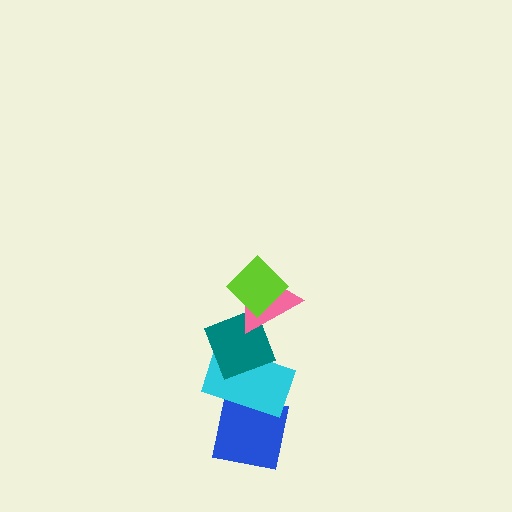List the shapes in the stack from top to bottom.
From top to bottom: the lime diamond, the pink triangle, the teal diamond, the cyan rectangle, the blue square.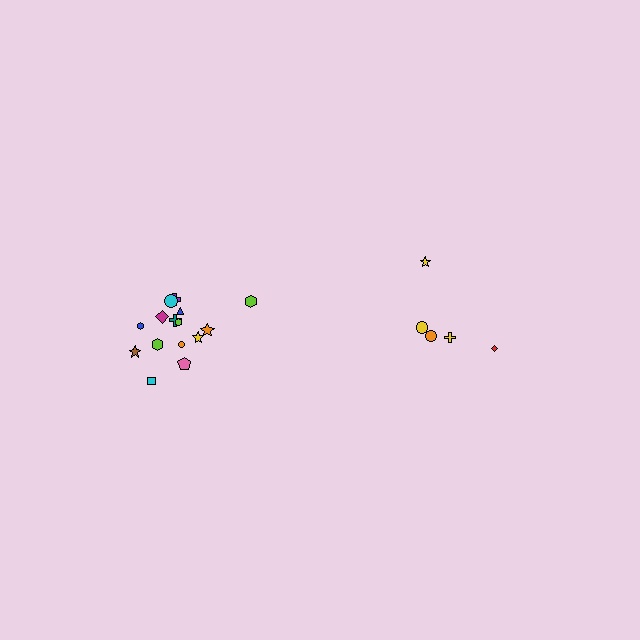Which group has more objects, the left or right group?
The left group.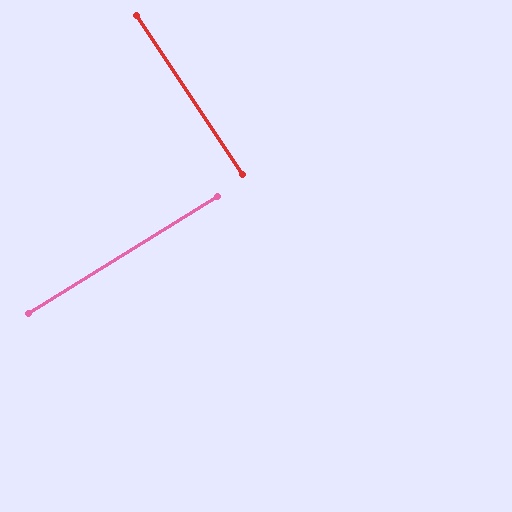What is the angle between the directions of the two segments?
Approximately 88 degrees.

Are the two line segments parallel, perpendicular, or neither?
Perpendicular — they meet at approximately 88°.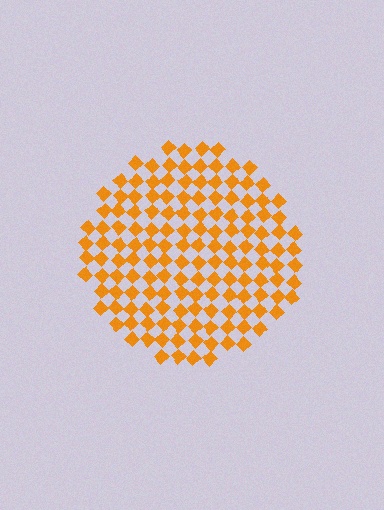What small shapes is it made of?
It is made of small diamonds.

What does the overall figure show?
The overall figure shows a circle.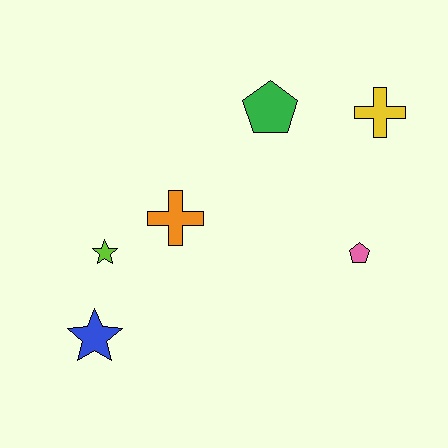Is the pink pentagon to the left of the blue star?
No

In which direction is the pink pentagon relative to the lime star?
The pink pentagon is to the right of the lime star.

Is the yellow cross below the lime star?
No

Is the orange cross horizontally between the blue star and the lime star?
No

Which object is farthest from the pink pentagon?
The blue star is farthest from the pink pentagon.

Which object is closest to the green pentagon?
The yellow cross is closest to the green pentagon.